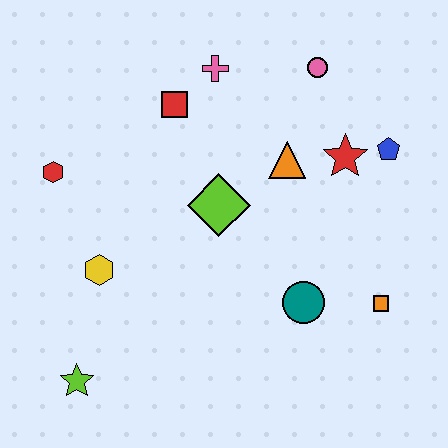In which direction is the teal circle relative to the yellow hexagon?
The teal circle is to the right of the yellow hexagon.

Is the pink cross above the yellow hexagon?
Yes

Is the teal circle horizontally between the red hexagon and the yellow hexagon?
No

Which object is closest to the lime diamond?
The orange triangle is closest to the lime diamond.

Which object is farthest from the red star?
The lime star is farthest from the red star.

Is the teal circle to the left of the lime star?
No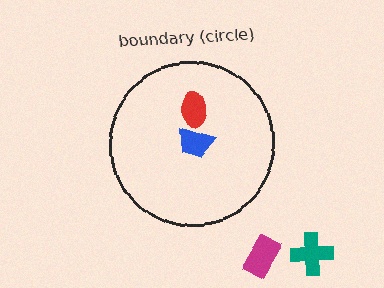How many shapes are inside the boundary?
2 inside, 2 outside.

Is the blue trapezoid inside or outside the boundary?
Inside.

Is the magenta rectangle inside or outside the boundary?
Outside.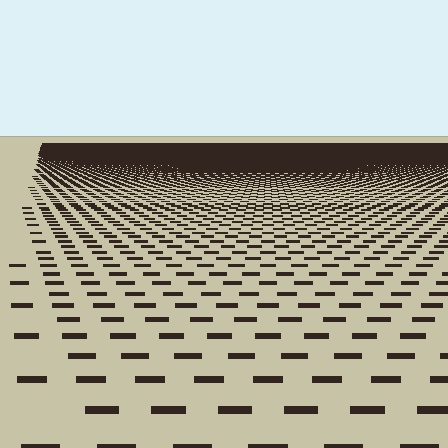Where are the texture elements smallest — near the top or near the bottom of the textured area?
Near the top.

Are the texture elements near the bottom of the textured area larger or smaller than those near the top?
Larger. Near the bottom, elements are closer to the viewer and appear at a bigger on-screen size.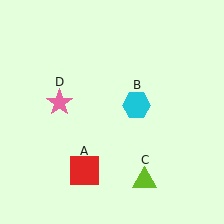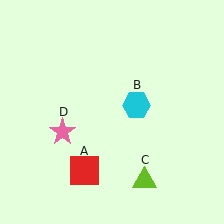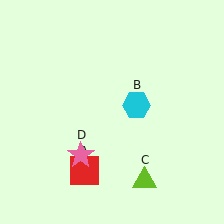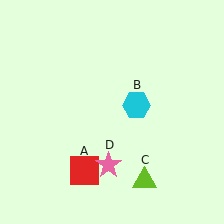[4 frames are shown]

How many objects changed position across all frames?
1 object changed position: pink star (object D).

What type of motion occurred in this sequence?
The pink star (object D) rotated counterclockwise around the center of the scene.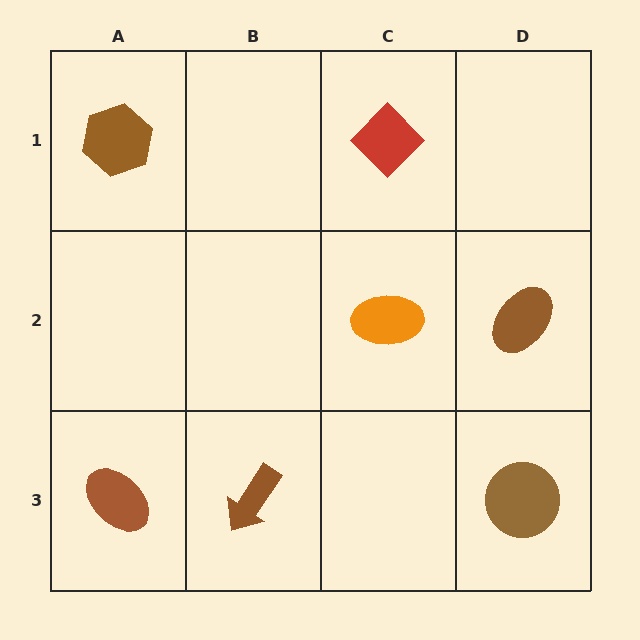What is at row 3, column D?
A brown circle.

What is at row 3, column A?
A brown ellipse.